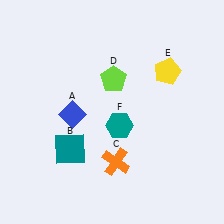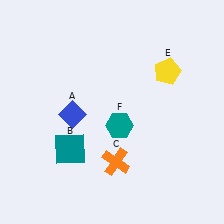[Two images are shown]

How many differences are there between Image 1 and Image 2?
There is 1 difference between the two images.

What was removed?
The lime pentagon (D) was removed in Image 2.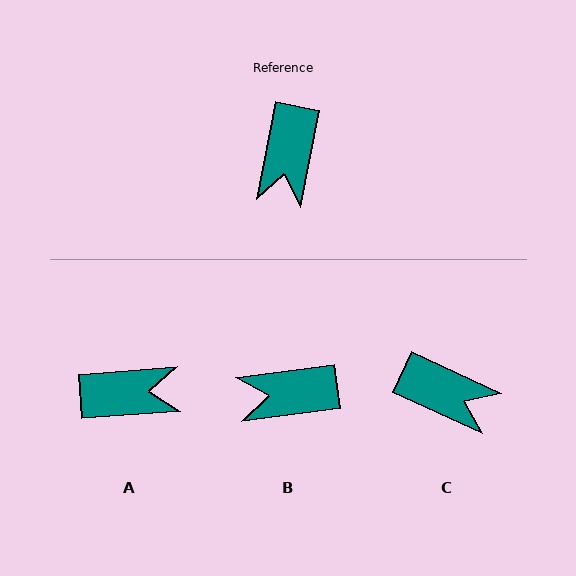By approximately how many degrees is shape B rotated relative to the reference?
Approximately 71 degrees clockwise.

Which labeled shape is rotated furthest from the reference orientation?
A, about 105 degrees away.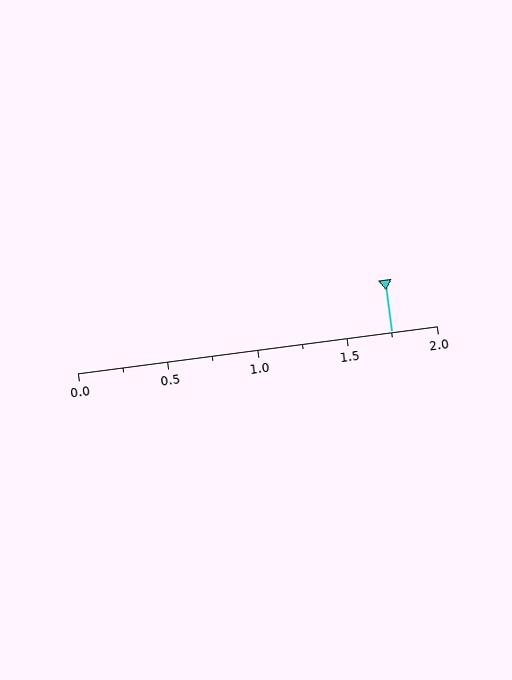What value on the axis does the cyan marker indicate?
The marker indicates approximately 1.75.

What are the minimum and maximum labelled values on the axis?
The axis runs from 0.0 to 2.0.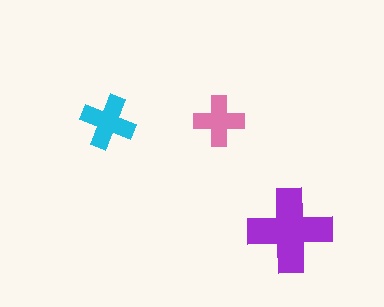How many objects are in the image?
There are 3 objects in the image.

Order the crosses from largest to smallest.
the purple one, the cyan one, the pink one.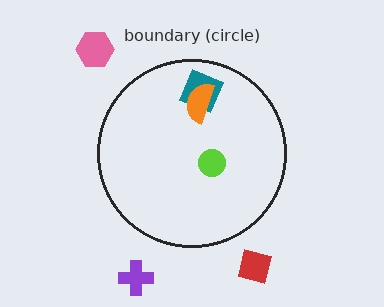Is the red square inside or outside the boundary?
Outside.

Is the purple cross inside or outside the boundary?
Outside.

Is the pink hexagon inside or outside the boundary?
Outside.